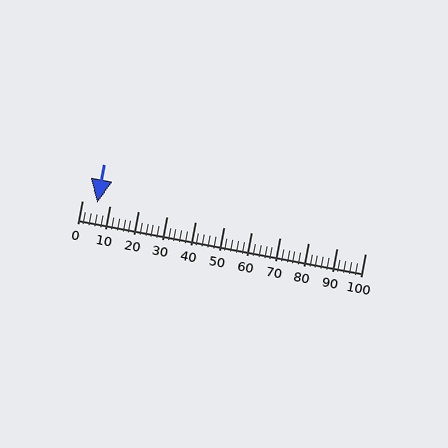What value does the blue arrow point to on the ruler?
The blue arrow points to approximately 6.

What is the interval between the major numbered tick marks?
The major tick marks are spaced 10 units apart.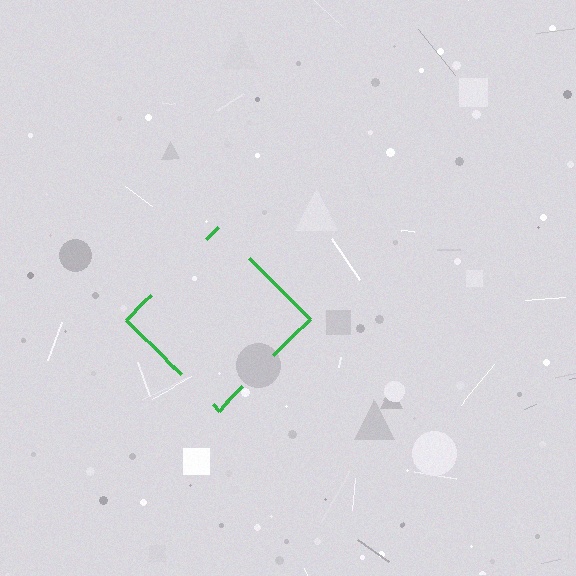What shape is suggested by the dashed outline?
The dashed outline suggests a diamond.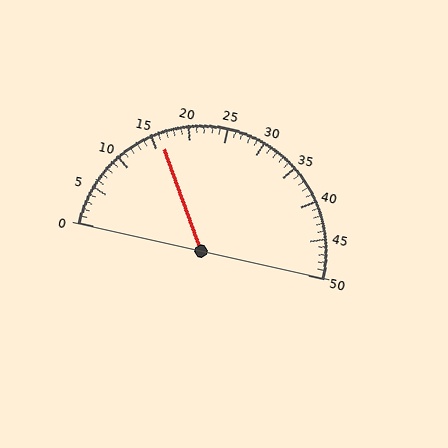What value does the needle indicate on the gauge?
The needle indicates approximately 16.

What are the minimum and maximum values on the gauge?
The gauge ranges from 0 to 50.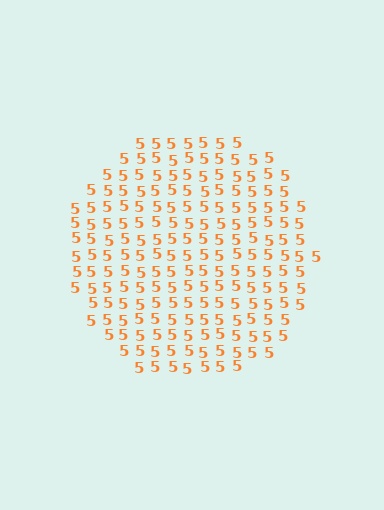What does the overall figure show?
The overall figure shows a circle.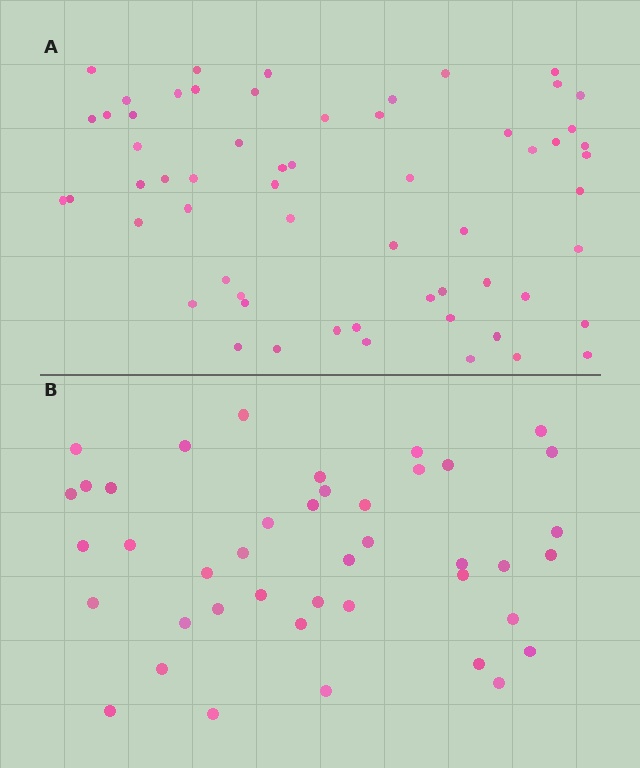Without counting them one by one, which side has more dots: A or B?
Region A (the top region) has more dots.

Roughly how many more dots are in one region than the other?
Region A has approximately 20 more dots than region B.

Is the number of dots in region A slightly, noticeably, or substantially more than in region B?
Region A has noticeably more, but not dramatically so. The ratio is roughly 1.4 to 1.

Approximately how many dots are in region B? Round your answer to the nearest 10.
About 40 dots. (The exact count is 42, which rounds to 40.)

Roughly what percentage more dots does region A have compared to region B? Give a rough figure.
About 45% more.